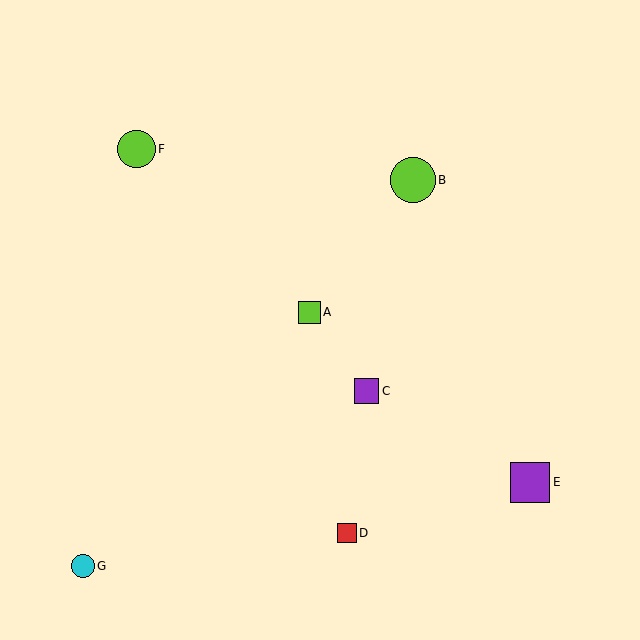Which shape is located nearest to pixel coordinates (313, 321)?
The lime square (labeled A) at (309, 312) is nearest to that location.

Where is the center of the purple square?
The center of the purple square is at (530, 482).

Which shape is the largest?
The lime circle (labeled B) is the largest.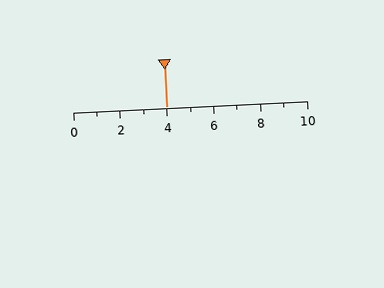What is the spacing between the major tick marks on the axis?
The major ticks are spaced 2 apart.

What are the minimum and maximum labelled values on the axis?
The axis runs from 0 to 10.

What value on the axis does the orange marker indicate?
The marker indicates approximately 4.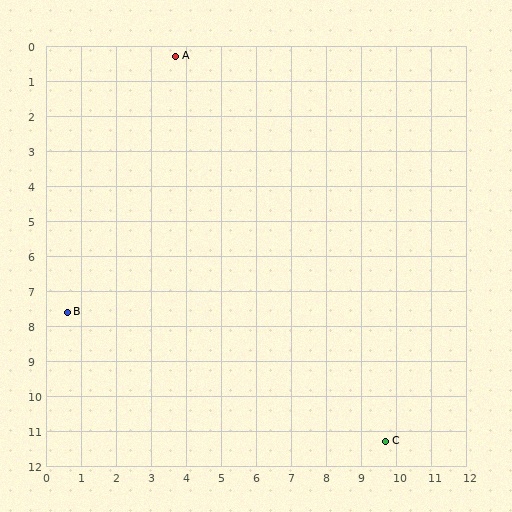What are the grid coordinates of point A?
Point A is at approximately (3.7, 0.3).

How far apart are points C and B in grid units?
Points C and B are about 9.8 grid units apart.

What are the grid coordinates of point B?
Point B is at approximately (0.6, 7.6).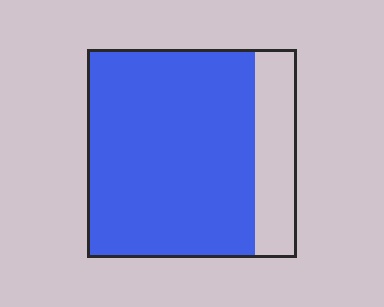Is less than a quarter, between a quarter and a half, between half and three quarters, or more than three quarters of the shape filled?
More than three quarters.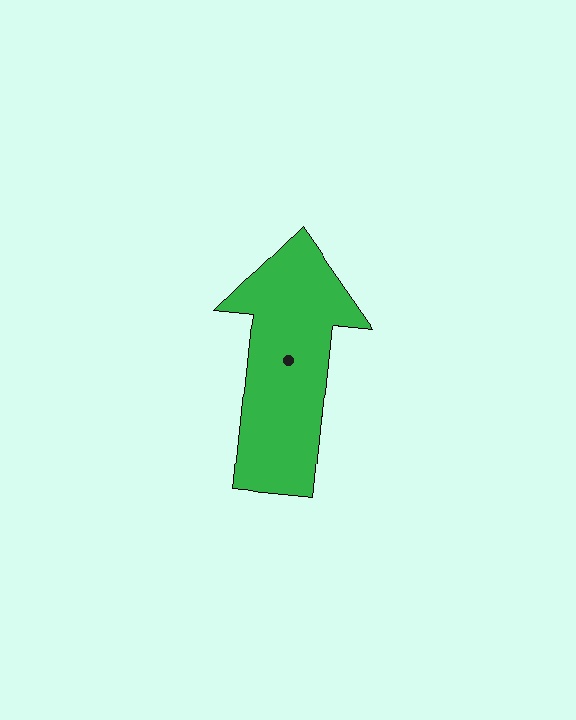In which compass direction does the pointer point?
North.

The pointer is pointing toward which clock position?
Roughly 12 o'clock.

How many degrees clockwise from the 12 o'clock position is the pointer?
Approximately 6 degrees.